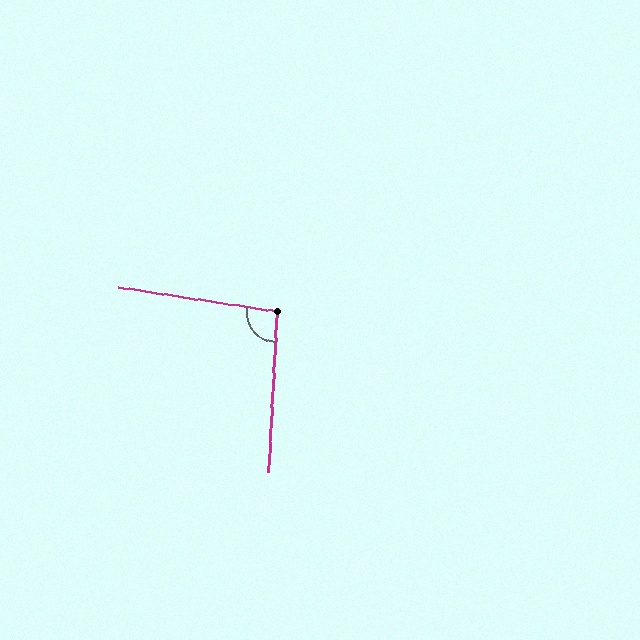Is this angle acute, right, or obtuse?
It is obtuse.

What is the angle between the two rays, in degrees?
Approximately 95 degrees.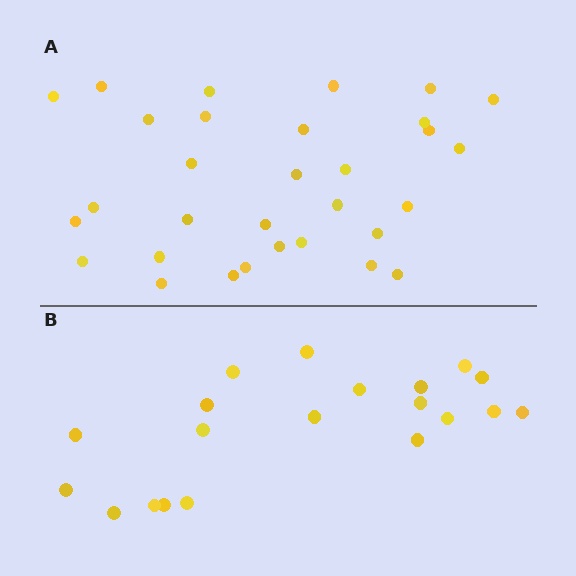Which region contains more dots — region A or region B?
Region A (the top region) has more dots.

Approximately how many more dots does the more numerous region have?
Region A has roughly 12 or so more dots than region B.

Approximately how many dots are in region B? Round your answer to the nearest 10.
About 20 dots.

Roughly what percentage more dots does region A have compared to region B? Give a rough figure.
About 55% more.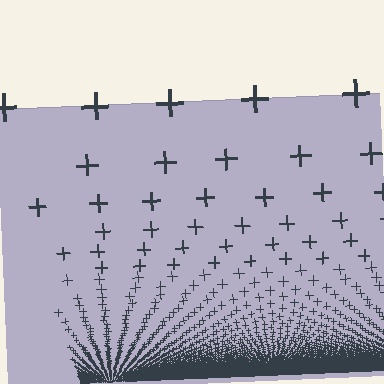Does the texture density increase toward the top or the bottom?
Density increases toward the bottom.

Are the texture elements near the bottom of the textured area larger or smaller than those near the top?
Smaller. The gradient is inverted — elements near the bottom are smaller and denser.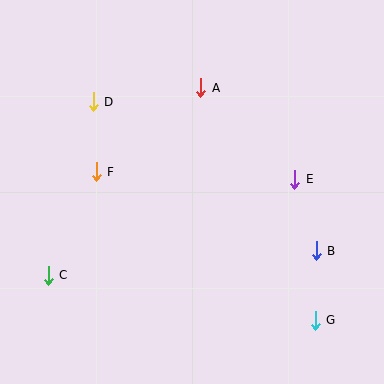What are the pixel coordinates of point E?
Point E is at (295, 179).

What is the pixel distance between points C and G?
The distance between C and G is 271 pixels.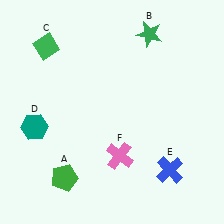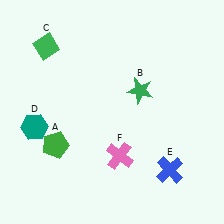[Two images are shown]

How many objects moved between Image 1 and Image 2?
2 objects moved between the two images.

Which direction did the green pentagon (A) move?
The green pentagon (A) moved up.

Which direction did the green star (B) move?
The green star (B) moved down.